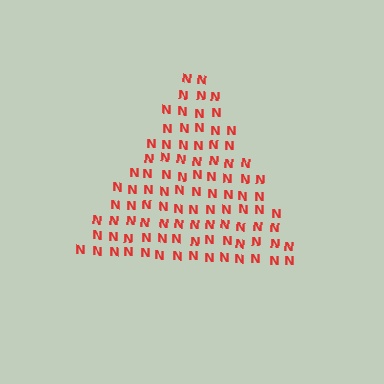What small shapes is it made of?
It is made of small letter N's.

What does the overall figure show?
The overall figure shows a triangle.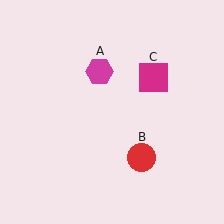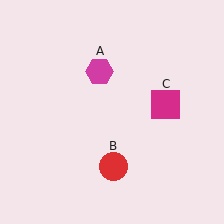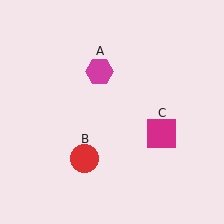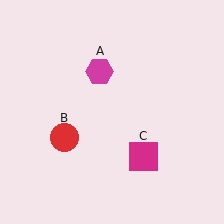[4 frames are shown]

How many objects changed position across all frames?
2 objects changed position: red circle (object B), magenta square (object C).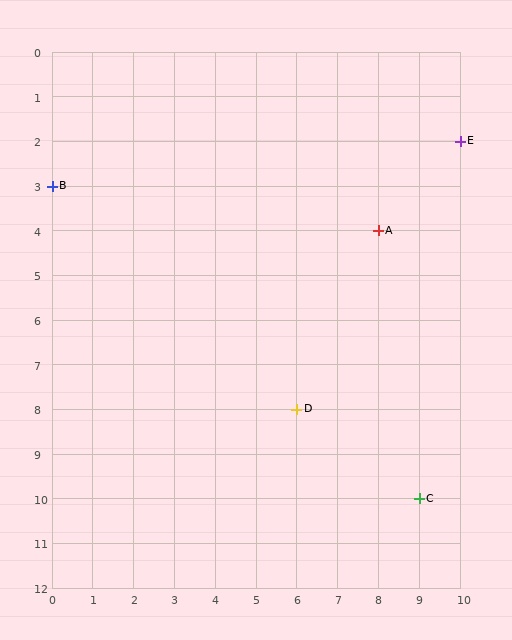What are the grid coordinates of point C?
Point C is at grid coordinates (9, 10).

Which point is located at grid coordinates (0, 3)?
Point B is at (0, 3).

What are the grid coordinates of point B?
Point B is at grid coordinates (0, 3).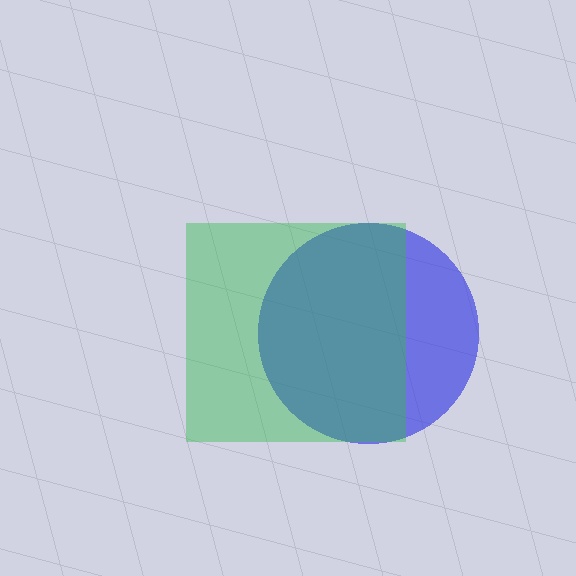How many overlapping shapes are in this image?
There are 2 overlapping shapes in the image.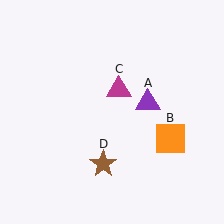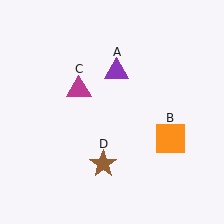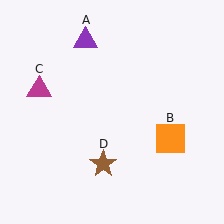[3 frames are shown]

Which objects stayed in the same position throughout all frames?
Orange square (object B) and brown star (object D) remained stationary.